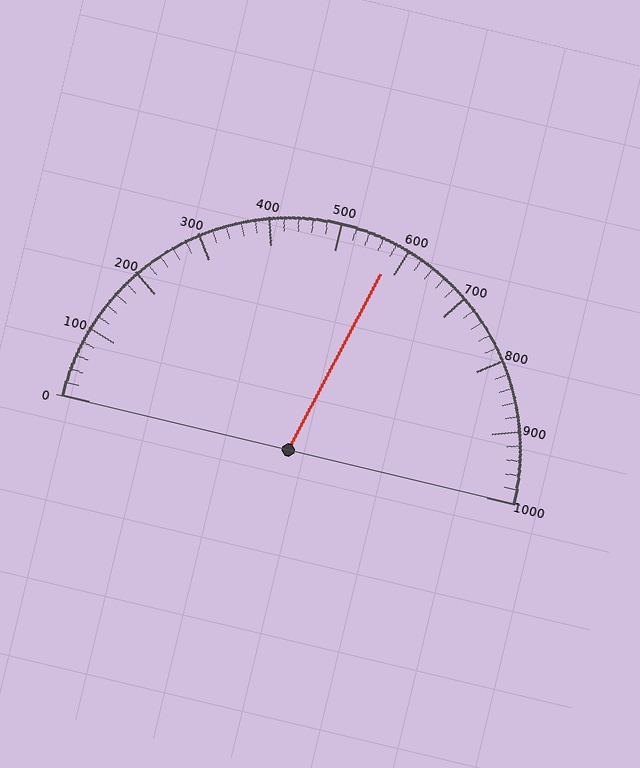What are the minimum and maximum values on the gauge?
The gauge ranges from 0 to 1000.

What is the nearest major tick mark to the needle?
The nearest major tick mark is 600.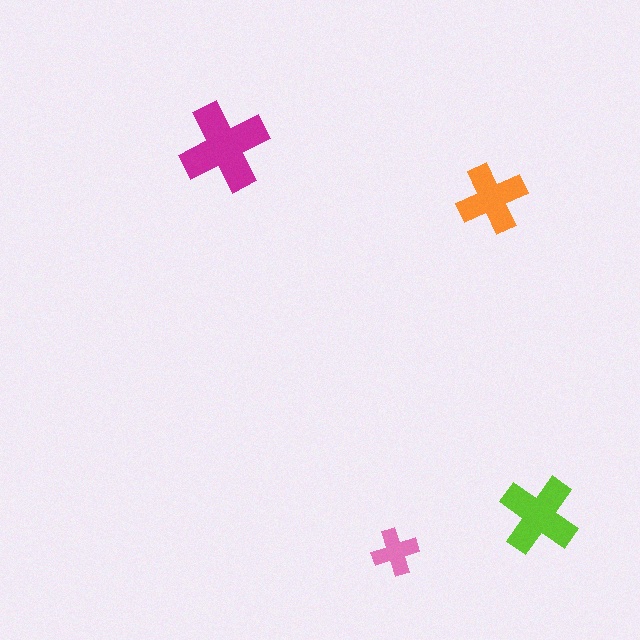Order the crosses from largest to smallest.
the magenta one, the lime one, the orange one, the pink one.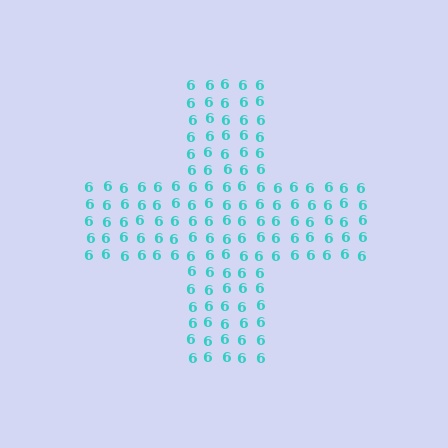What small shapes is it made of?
It is made of small digit 6's.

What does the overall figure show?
The overall figure shows a cross.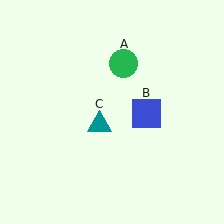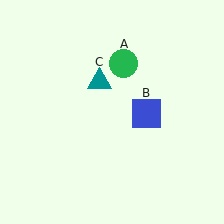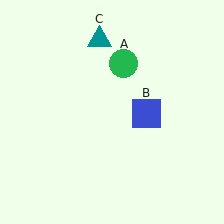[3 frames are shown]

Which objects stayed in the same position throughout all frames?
Green circle (object A) and blue square (object B) remained stationary.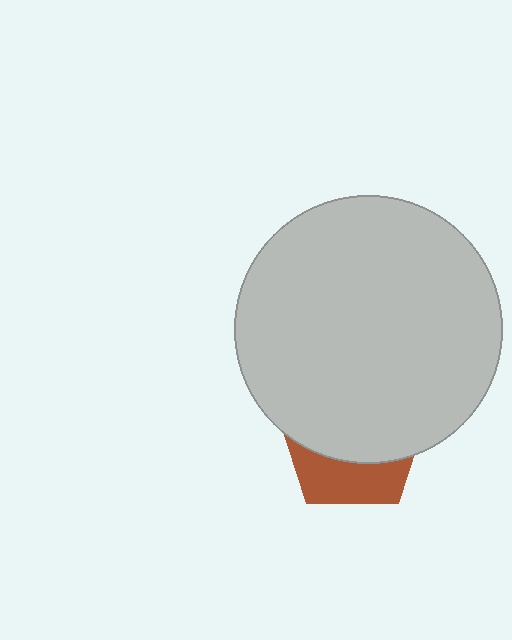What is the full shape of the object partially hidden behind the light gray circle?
The partially hidden object is a brown pentagon.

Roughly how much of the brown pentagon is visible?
A small part of it is visible (roughly 34%).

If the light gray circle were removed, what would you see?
You would see the complete brown pentagon.